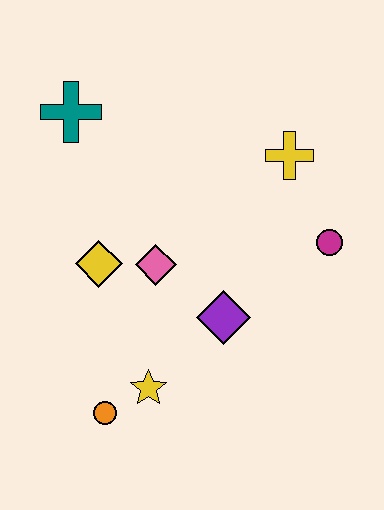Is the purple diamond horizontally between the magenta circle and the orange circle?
Yes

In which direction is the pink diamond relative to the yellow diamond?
The pink diamond is to the right of the yellow diamond.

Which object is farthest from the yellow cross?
The orange circle is farthest from the yellow cross.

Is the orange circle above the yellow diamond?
No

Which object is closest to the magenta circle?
The yellow cross is closest to the magenta circle.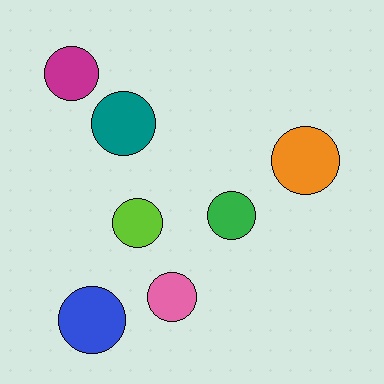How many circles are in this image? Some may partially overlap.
There are 7 circles.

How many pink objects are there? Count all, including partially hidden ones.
There is 1 pink object.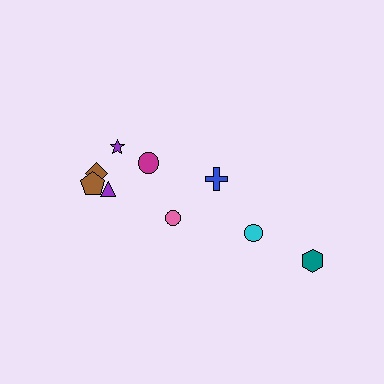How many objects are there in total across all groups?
There are 9 objects.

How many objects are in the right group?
There are 3 objects.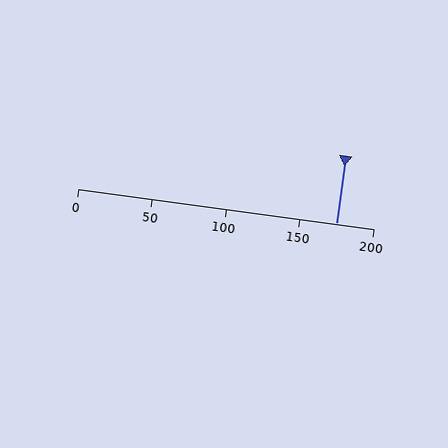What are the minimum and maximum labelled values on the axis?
The axis runs from 0 to 200.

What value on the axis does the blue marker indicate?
The marker indicates approximately 175.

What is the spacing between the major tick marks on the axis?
The major ticks are spaced 50 apart.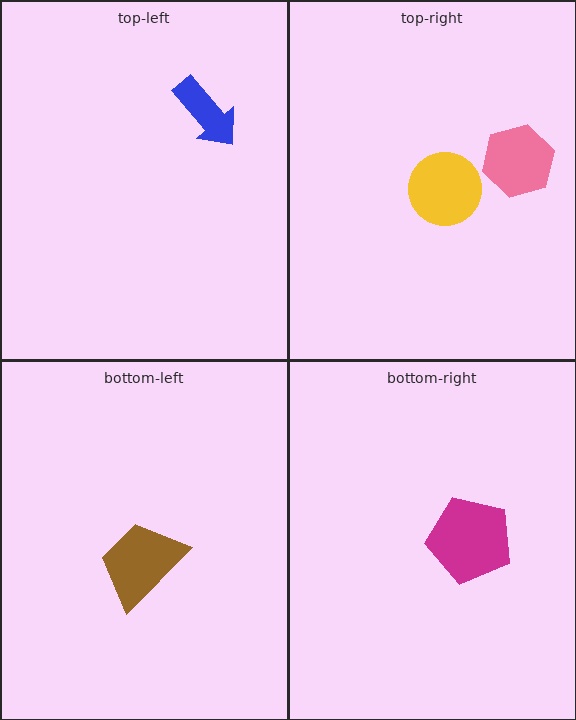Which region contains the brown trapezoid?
The bottom-left region.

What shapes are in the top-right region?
The pink hexagon, the yellow circle.